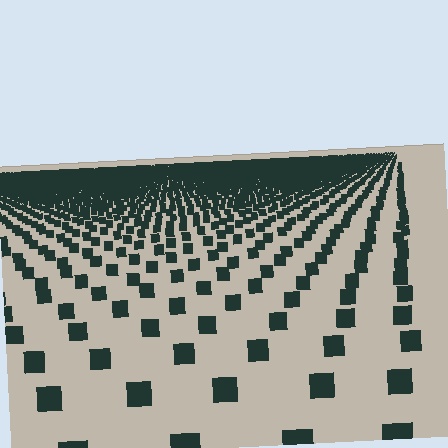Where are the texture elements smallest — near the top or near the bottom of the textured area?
Near the top.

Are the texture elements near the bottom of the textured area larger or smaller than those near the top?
Larger. Near the bottom, elements are closer to the viewer and appear at a bigger on-screen size.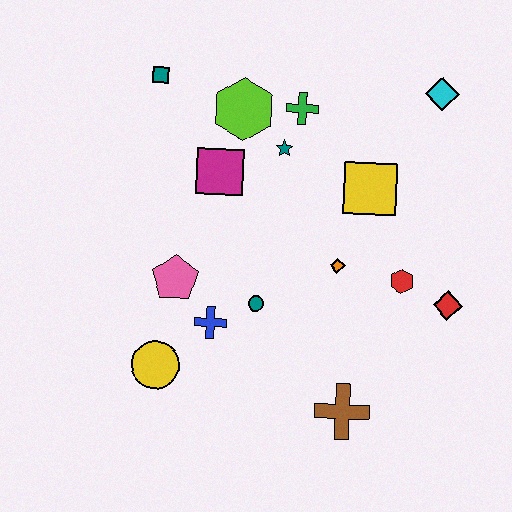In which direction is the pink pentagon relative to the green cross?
The pink pentagon is below the green cross.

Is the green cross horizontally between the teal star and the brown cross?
Yes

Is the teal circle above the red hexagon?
No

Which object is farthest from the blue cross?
The cyan diamond is farthest from the blue cross.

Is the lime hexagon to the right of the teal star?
No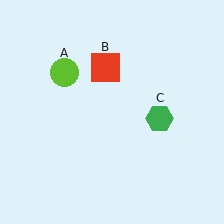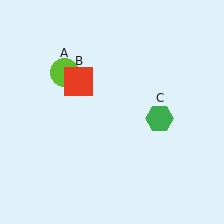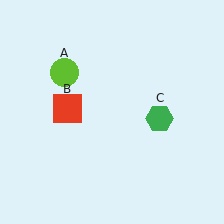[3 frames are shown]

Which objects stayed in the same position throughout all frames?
Lime circle (object A) and green hexagon (object C) remained stationary.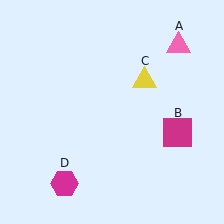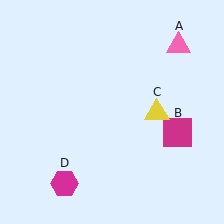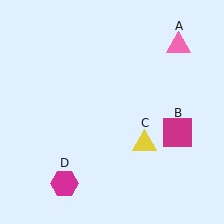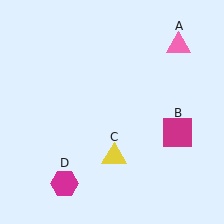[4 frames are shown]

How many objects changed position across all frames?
1 object changed position: yellow triangle (object C).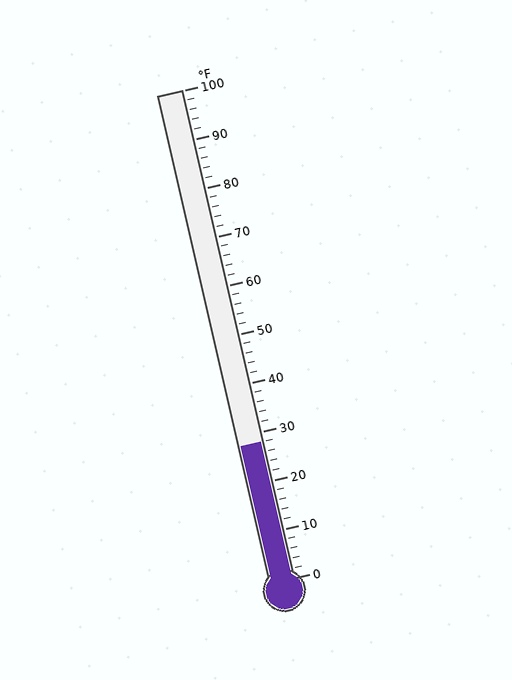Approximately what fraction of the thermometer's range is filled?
The thermometer is filled to approximately 30% of its range.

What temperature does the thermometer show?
The thermometer shows approximately 28°F.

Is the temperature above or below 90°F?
The temperature is below 90°F.